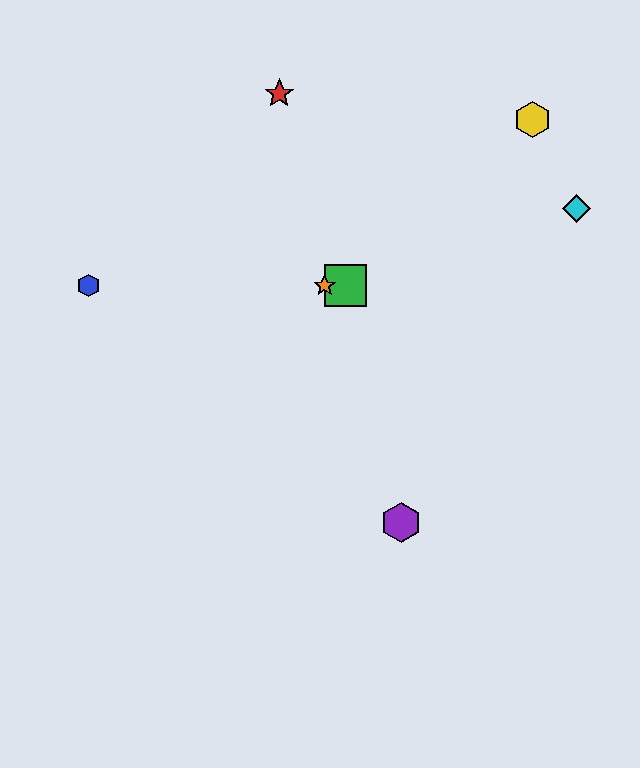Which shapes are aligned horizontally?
The blue hexagon, the green square, the orange star are aligned horizontally.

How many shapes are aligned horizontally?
3 shapes (the blue hexagon, the green square, the orange star) are aligned horizontally.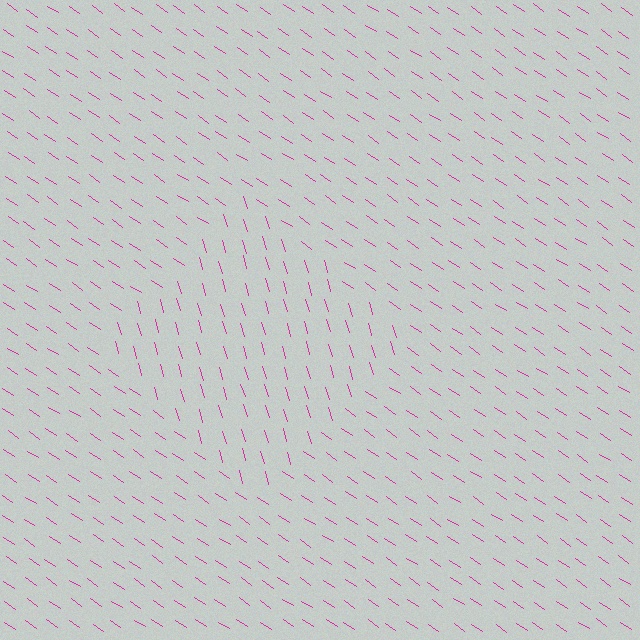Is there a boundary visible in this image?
Yes, there is a texture boundary formed by a change in line orientation.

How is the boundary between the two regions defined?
The boundary is defined purely by a change in line orientation (approximately 40 degrees difference). All lines are the same color and thickness.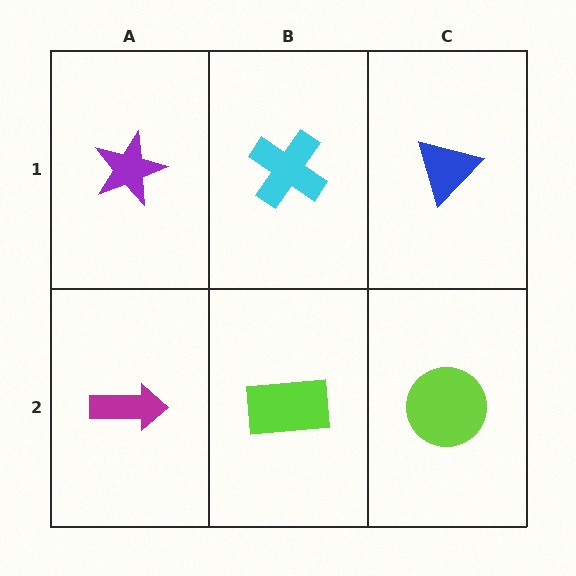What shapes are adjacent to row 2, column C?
A blue triangle (row 1, column C), a lime rectangle (row 2, column B).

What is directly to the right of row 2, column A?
A lime rectangle.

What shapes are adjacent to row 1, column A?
A magenta arrow (row 2, column A), a cyan cross (row 1, column B).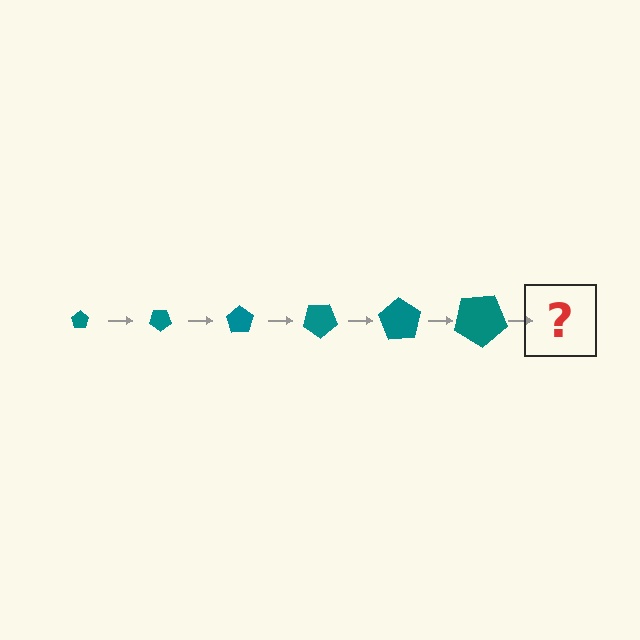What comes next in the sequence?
The next element should be a pentagon, larger than the previous one and rotated 210 degrees from the start.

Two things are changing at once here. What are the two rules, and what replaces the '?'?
The two rules are that the pentagon grows larger each step and it rotates 35 degrees each step. The '?' should be a pentagon, larger than the previous one and rotated 210 degrees from the start.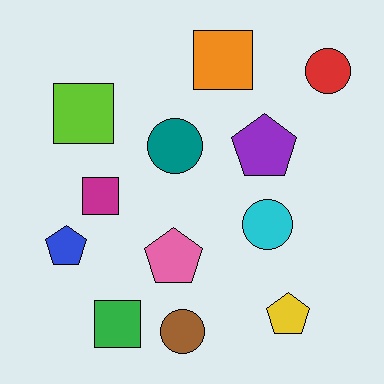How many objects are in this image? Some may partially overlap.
There are 12 objects.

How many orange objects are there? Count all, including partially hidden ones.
There is 1 orange object.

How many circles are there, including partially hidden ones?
There are 4 circles.